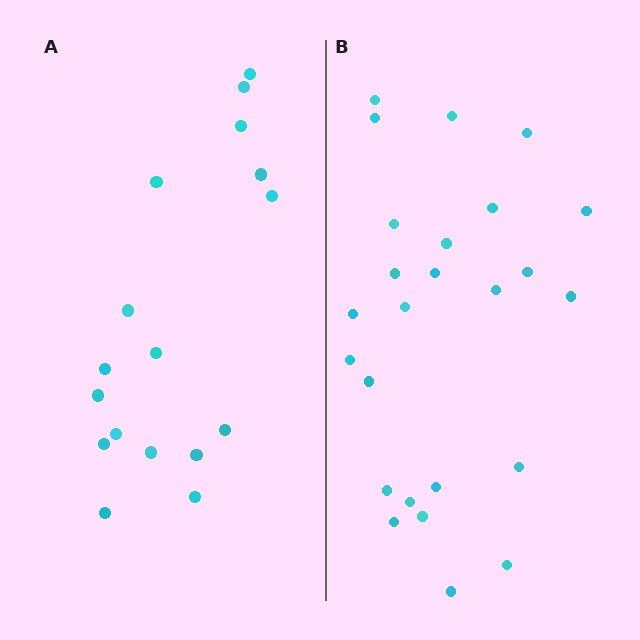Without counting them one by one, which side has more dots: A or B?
Region B (the right region) has more dots.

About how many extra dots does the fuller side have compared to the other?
Region B has roughly 8 or so more dots than region A.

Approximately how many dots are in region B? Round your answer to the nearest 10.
About 20 dots. (The exact count is 25, which rounds to 20.)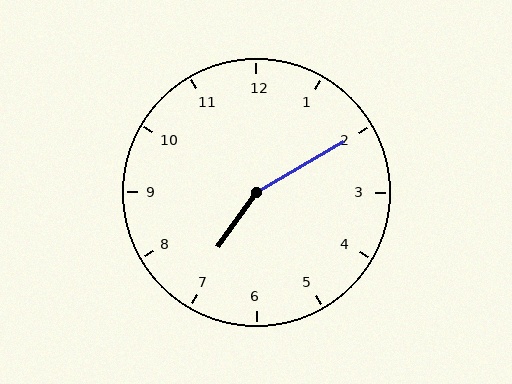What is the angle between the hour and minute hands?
Approximately 155 degrees.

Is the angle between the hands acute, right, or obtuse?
It is obtuse.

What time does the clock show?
7:10.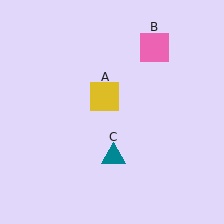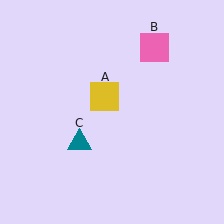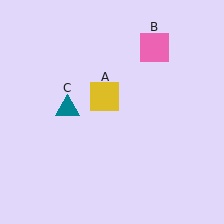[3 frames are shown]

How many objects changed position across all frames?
1 object changed position: teal triangle (object C).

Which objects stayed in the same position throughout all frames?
Yellow square (object A) and pink square (object B) remained stationary.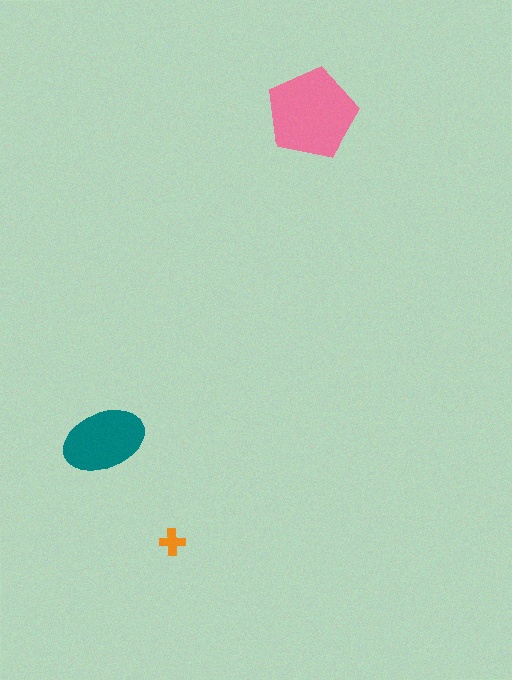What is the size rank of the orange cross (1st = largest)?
3rd.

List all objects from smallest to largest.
The orange cross, the teal ellipse, the pink pentagon.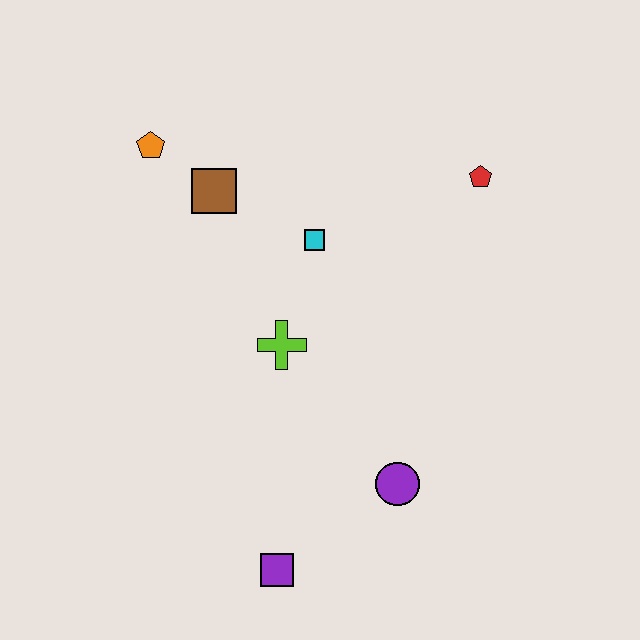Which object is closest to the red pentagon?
The cyan square is closest to the red pentagon.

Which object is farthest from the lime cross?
The red pentagon is farthest from the lime cross.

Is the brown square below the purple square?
No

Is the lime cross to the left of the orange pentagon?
No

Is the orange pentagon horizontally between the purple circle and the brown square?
No